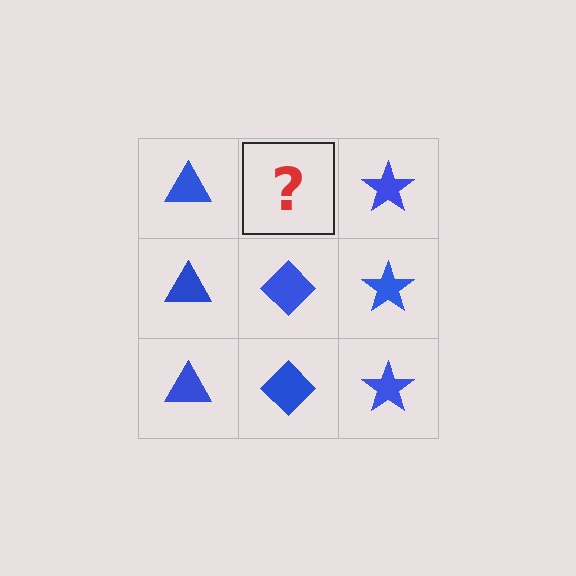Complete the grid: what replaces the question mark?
The question mark should be replaced with a blue diamond.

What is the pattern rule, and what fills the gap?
The rule is that each column has a consistent shape. The gap should be filled with a blue diamond.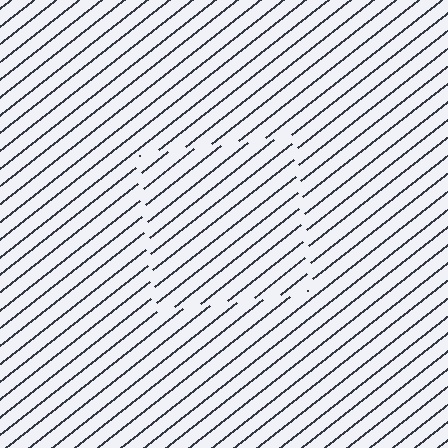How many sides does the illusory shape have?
4 sides — the line-ends trace a square.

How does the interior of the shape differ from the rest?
The interior of the shape contains the same grating, shifted by half a period — the contour is defined by the phase discontinuity where line-ends from the inner and outer gratings abut.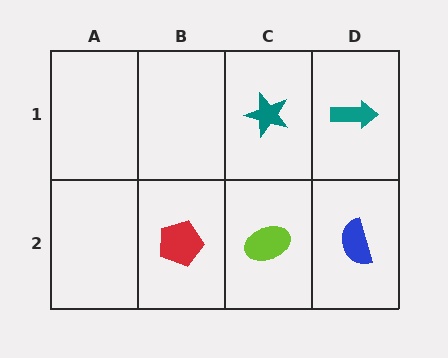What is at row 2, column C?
A lime ellipse.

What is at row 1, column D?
A teal arrow.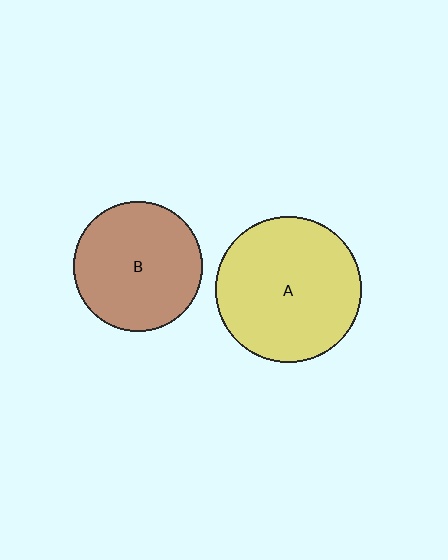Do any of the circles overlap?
No, none of the circles overlap.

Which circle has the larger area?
Circle A (yellow).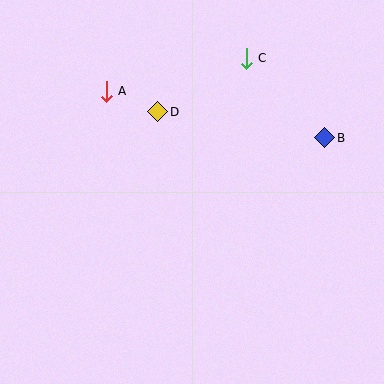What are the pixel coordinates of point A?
Point A is at (106, 91).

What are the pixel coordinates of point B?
Point B is at (325, 138).